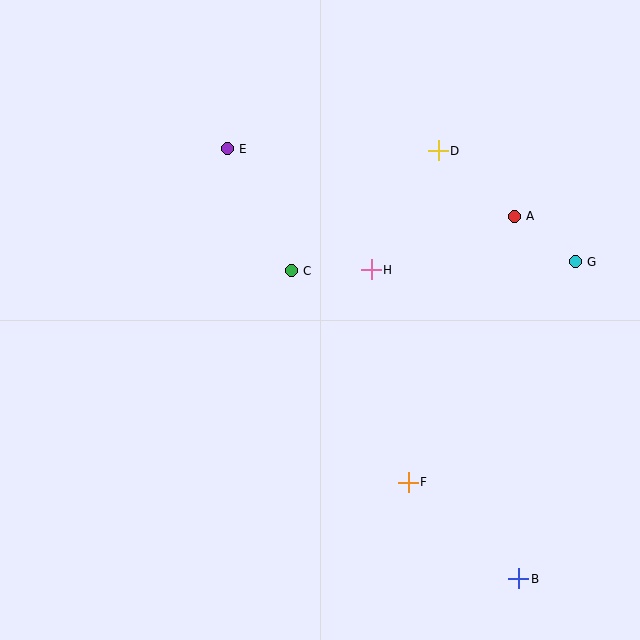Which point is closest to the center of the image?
Point C at (291, 271) is closest to the center.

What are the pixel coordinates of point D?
Point D is at (438, 151).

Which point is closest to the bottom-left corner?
Point F is closest to the bottom-left corner.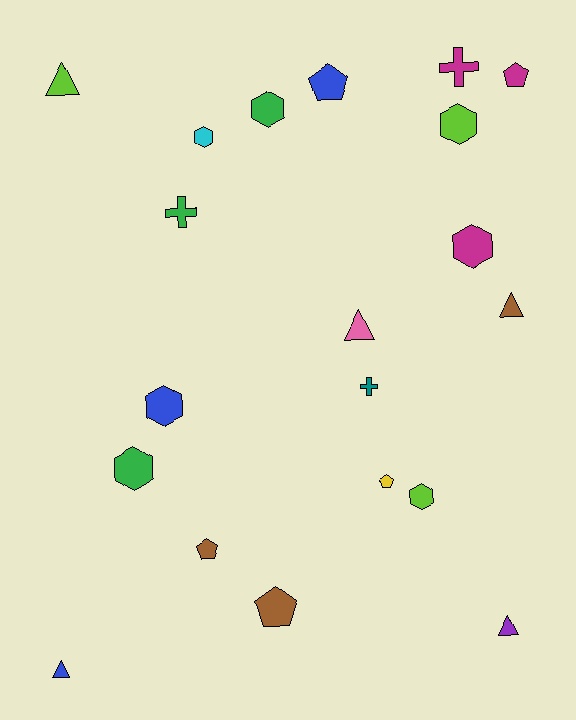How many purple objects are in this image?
There is 1 purple object.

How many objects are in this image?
There are 20 objects.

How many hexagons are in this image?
There are 7 hexagons.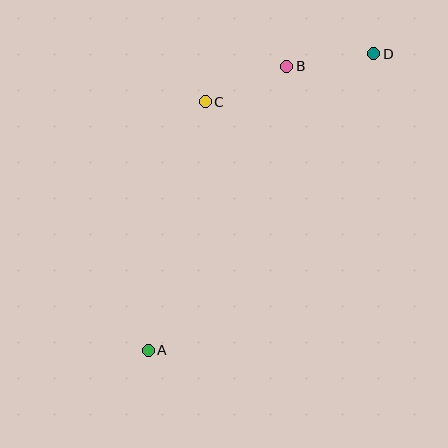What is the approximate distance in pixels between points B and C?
The distance between B and C is approximately 89 pixels.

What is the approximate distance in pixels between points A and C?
The distance between A and C is approximately 255 pixels.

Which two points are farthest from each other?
Points A and D are farthest from each other.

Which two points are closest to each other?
Points B and D are closest to each other.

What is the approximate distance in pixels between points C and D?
The distance between C and D is approximately 175 pixels.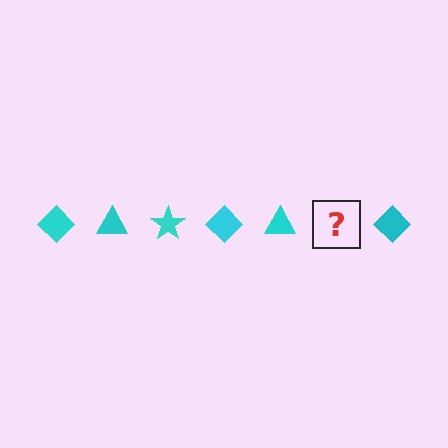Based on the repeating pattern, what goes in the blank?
The blank should be a cyan star.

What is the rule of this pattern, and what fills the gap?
The rule is that the pattern cycles through diamond, triangle, star shapes in cyan. The gap should be filled with a cyan star.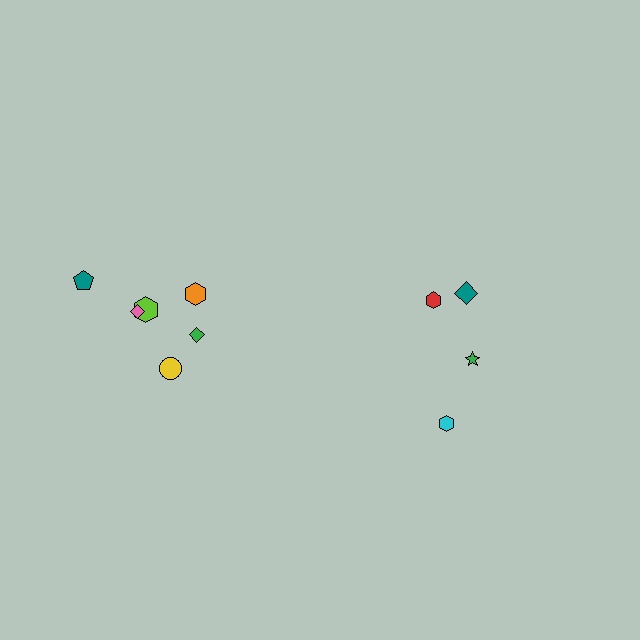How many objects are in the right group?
There are 4 objects.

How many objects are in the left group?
There are 6 objects.